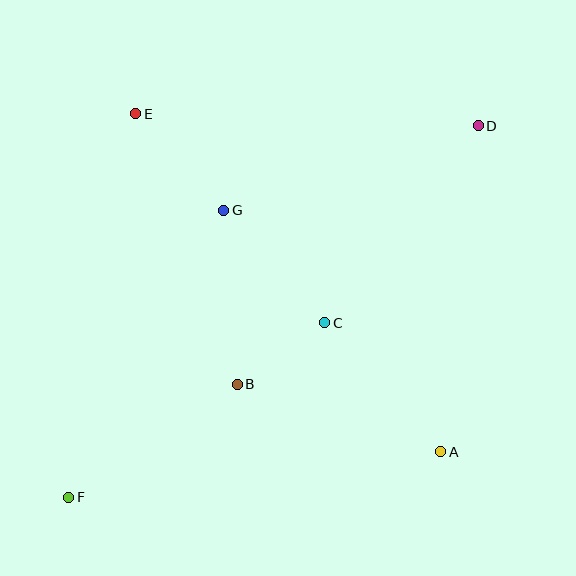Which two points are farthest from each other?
Points D and F are farthest from each other.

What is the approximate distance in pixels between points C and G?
The distance between C and G is approximately 151 pixels.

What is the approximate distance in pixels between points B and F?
The distance between B and F is approximately 203 pixels.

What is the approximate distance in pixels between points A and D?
The distance between A and D is approximately 328 pixels.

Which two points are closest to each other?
Points B and C are closest to each other.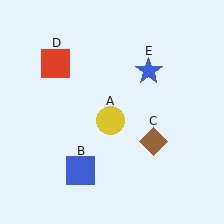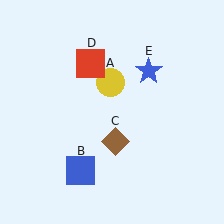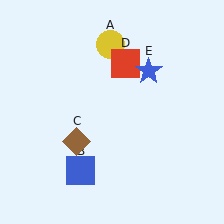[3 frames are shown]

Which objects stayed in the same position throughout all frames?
Blue square (object B) and blue star (object E) remained stationary.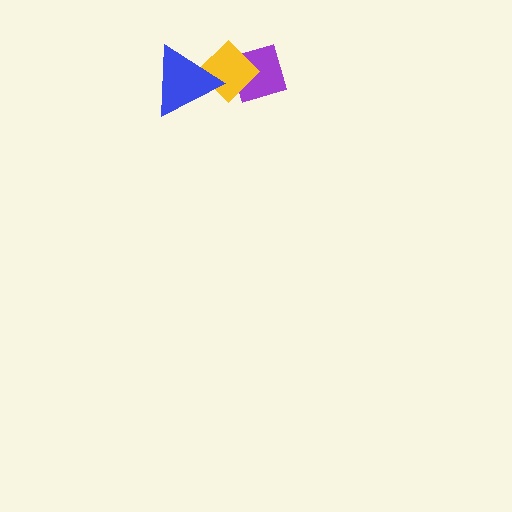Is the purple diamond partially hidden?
Yes, it is partially covered by another shape.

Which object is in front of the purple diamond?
The yellow diamond is in front of the purple diamond.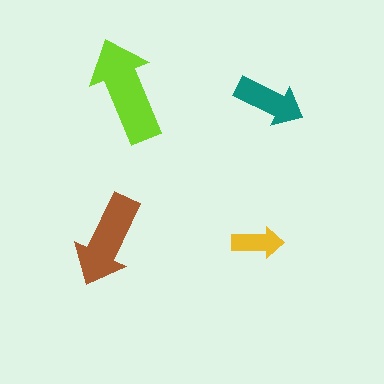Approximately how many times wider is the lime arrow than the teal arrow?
About 1.5 times wider.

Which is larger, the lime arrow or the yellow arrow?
The lime one.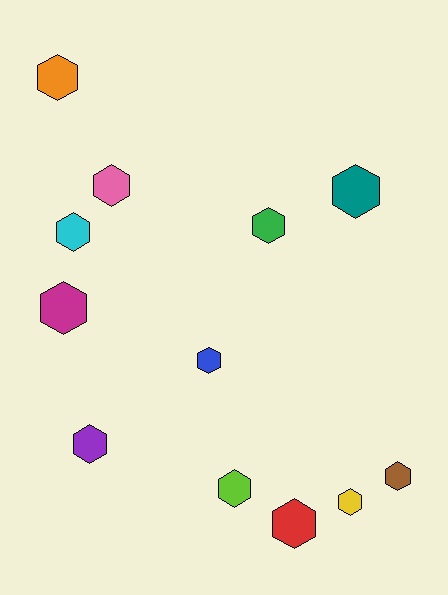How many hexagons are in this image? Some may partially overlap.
There are 12 hexagons.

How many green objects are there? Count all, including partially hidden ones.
There is 1 green object.